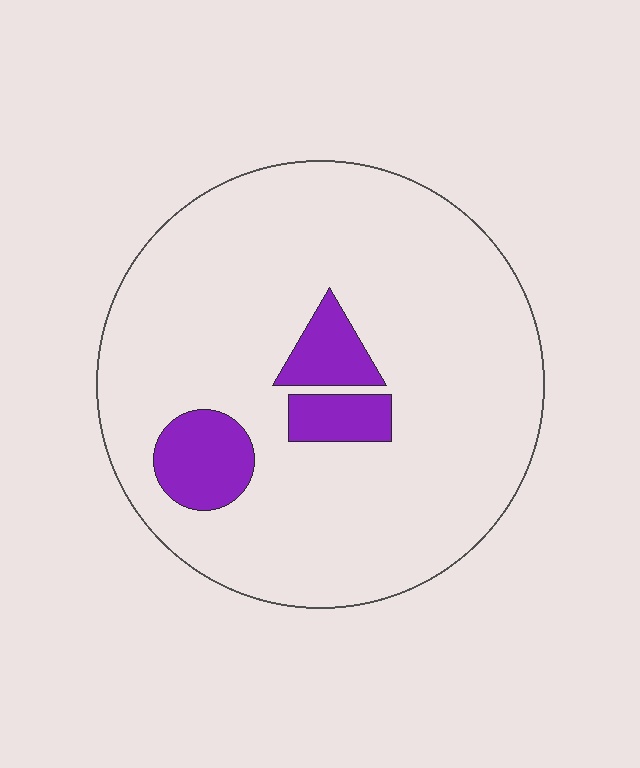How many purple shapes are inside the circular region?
3.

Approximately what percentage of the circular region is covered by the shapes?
Approximately 10%.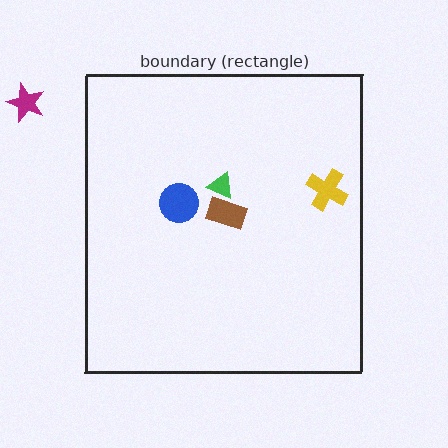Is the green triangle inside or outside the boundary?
Inside.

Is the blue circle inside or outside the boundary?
Inside.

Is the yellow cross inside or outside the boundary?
Inside.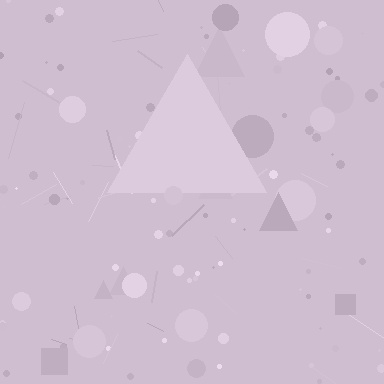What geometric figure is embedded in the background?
A triangle is embedded in the background.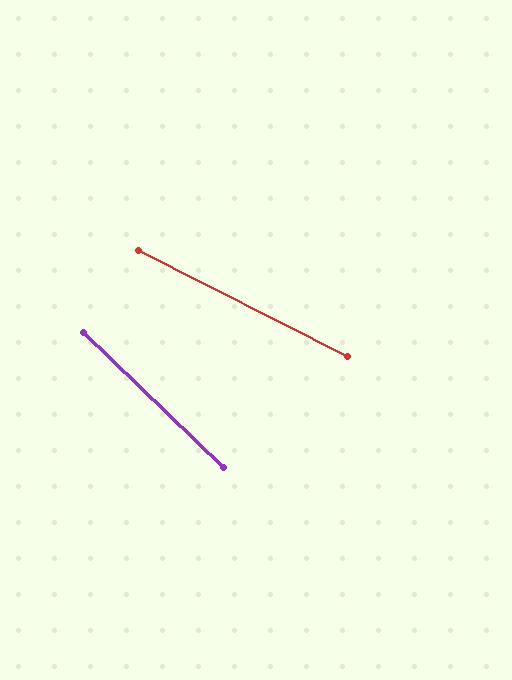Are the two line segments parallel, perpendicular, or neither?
Neither parallel nor perpendicular — they differ by about 17°.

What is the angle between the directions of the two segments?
Approximately 17 degrees.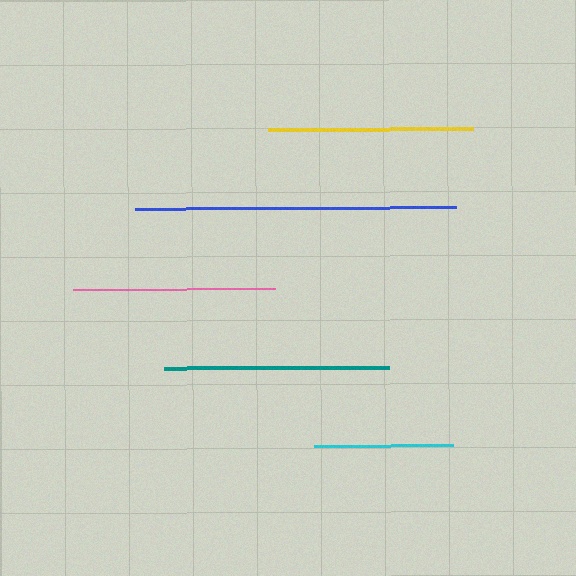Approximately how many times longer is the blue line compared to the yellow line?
The blue line is approximately 1.6 times the length of the yellow line.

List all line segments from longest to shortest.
From longest to shortest: blue, teal, yellow, pink, cyan.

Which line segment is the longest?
The blue line is the longest at approximately 321 pixels.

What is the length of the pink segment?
The pink segment is approximately 203 pixels long.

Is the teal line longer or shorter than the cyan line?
The teal line is longer than the cyan line.